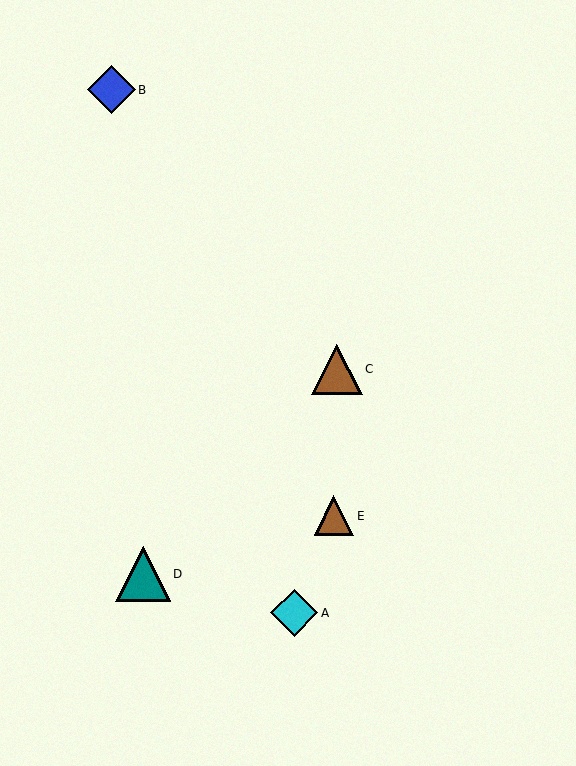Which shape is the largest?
The teal triangle (labeled D) is the largest.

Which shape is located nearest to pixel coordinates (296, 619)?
The cyan diamond (labeled A) at (295, 613) is nearest to that location.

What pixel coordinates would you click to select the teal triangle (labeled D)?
Click at (143, 574) to select the teal triangle D.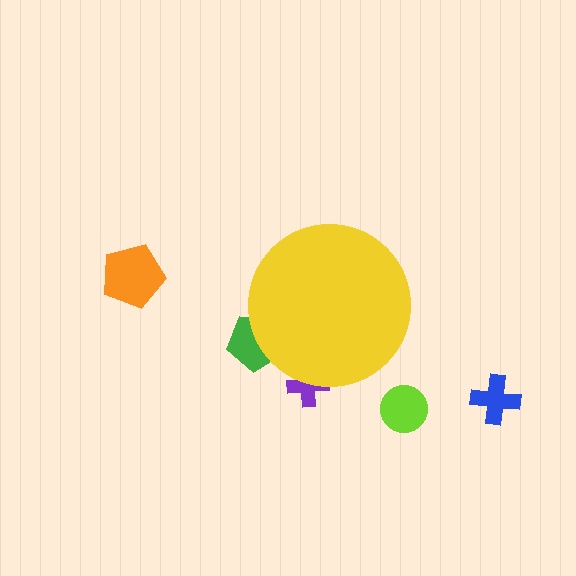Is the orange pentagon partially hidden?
No, the orange pentagon is fully visible.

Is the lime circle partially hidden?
No, the lime circle is fully visible.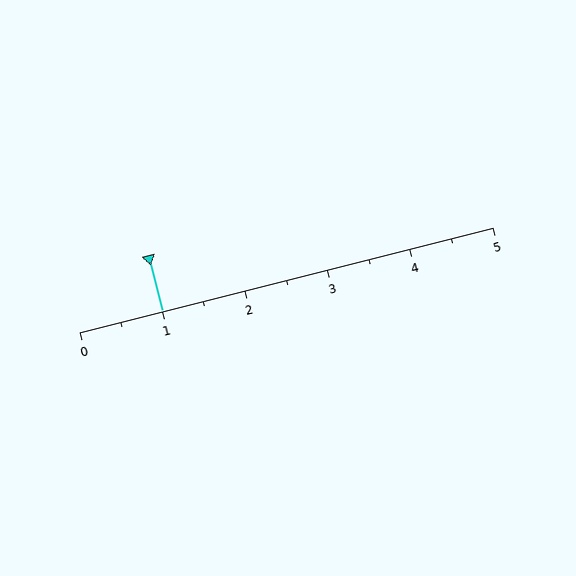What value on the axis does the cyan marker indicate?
The marker indicates approximately 1.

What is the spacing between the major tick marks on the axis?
The major ticks are spaced 1 apart.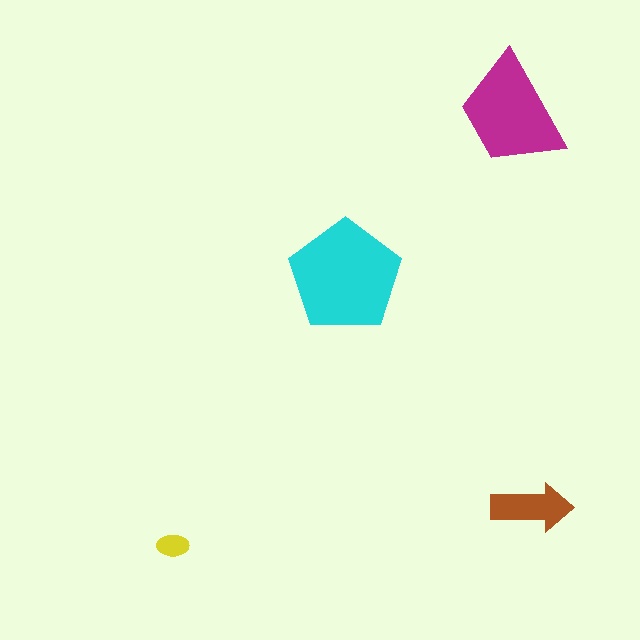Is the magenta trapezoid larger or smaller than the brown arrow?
Larger.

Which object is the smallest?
The yellow ellipse.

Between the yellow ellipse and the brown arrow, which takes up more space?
The brown arrow.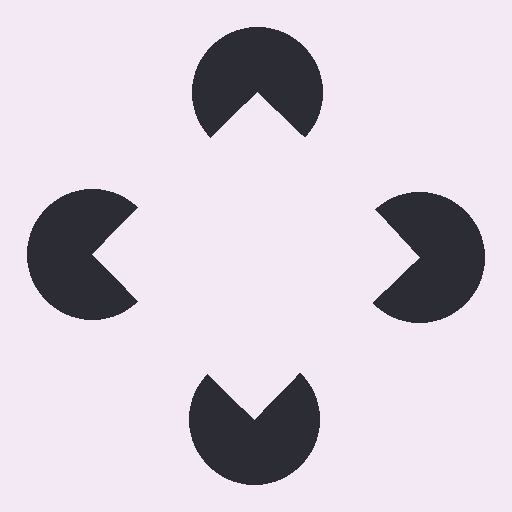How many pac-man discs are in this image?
There are 4 — one at each vertex of the illusory square.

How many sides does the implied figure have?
4 sides.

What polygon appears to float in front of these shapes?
An illusory square — its edges are inferred from the aligned wedge cuts in the pac-man discs, not physically drawn.